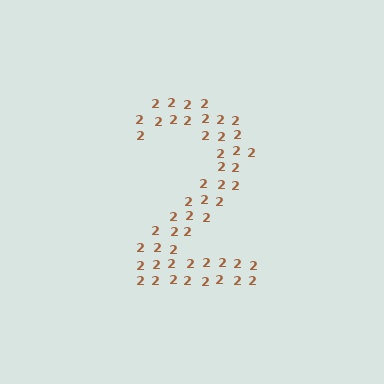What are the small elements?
The small elements are digit 2's.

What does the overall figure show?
The overall figure shows the digit 2.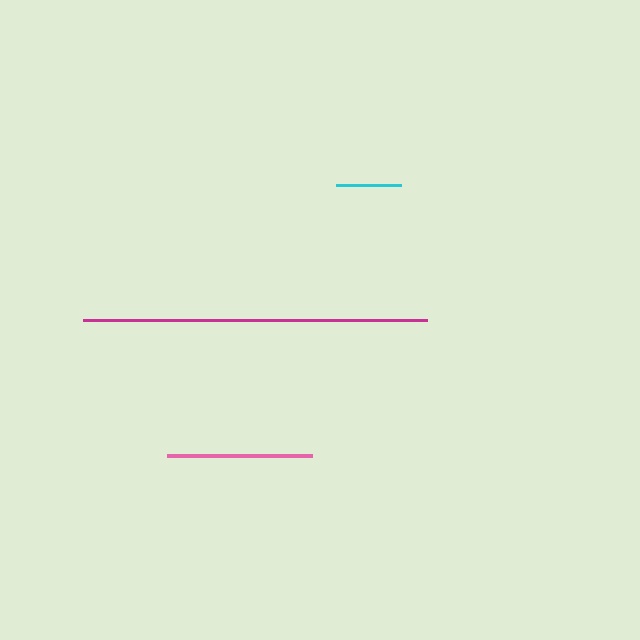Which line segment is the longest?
The magenta line is the longest at approximately 343 pixels.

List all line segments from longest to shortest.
From longest to shortest: magenta, pink, cyan.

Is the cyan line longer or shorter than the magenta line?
The magenta line is longer than the cyan line.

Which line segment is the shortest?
The cyan line is the shortest at approximately 65 pixels.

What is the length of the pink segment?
The pink segment is approximately 145 pixels long.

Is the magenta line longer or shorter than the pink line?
The magenta line is longer than the pink line.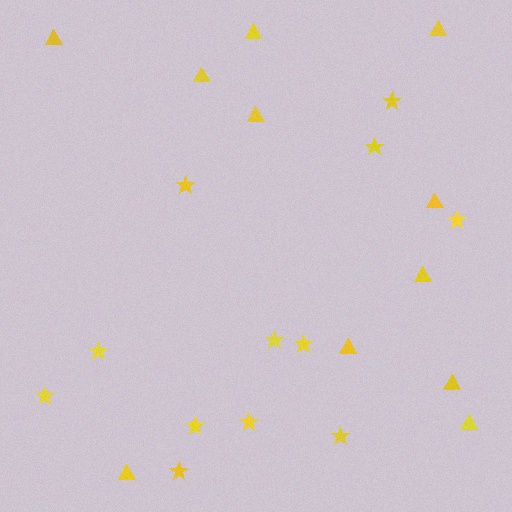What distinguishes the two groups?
There are 2 groups: one group of triangles (11) and one group of stars (12).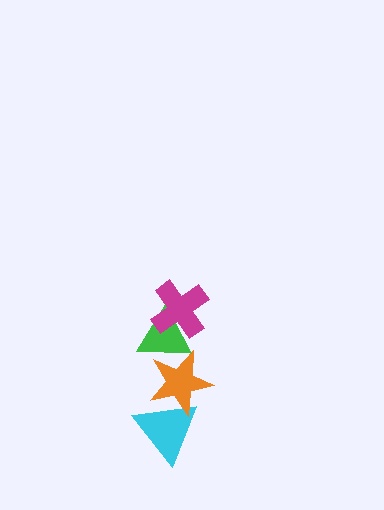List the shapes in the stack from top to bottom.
From top to bottom: the magenta cross, the green triangle, the orange star, the cyan triangle.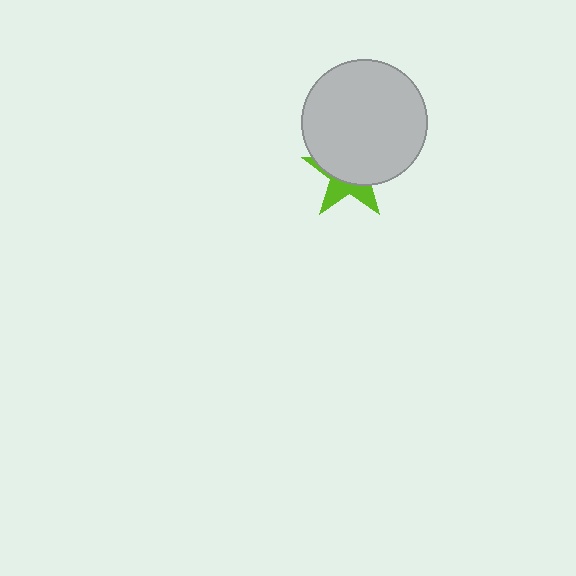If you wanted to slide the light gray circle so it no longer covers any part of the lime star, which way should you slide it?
Slide it up — that is the most direct way to separate the two shapes.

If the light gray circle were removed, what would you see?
You would see the complete lime star.